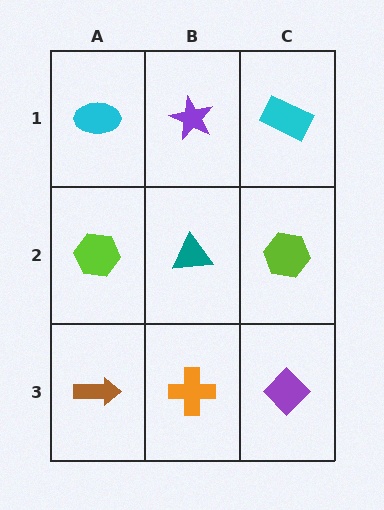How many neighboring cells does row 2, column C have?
3.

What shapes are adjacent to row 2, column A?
A cyan ellipse (row 1, column A), a brown arrow (row 3, column A), a teal triangle (row 2, column B).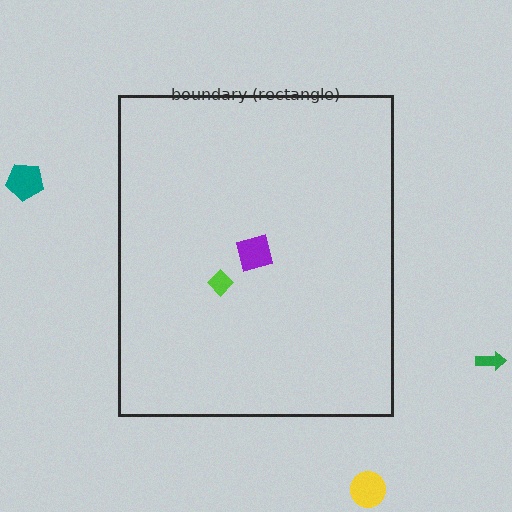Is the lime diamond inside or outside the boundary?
Inside.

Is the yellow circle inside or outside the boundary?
Outside.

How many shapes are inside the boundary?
2 inside, 3 outside.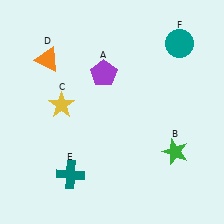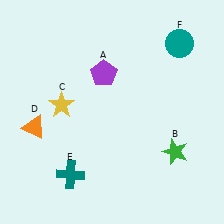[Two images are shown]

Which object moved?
The orange triangle (D) moved down.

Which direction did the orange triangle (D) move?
The orange triangle (D) moved down.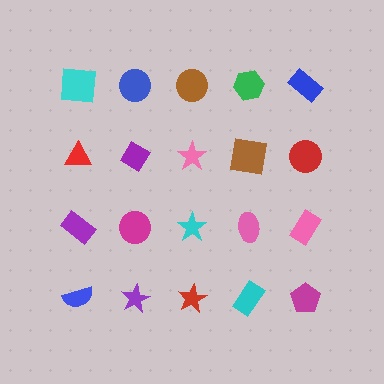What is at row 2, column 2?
A purple diamond.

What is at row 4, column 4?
A cyan rectangle.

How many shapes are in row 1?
5 shapes.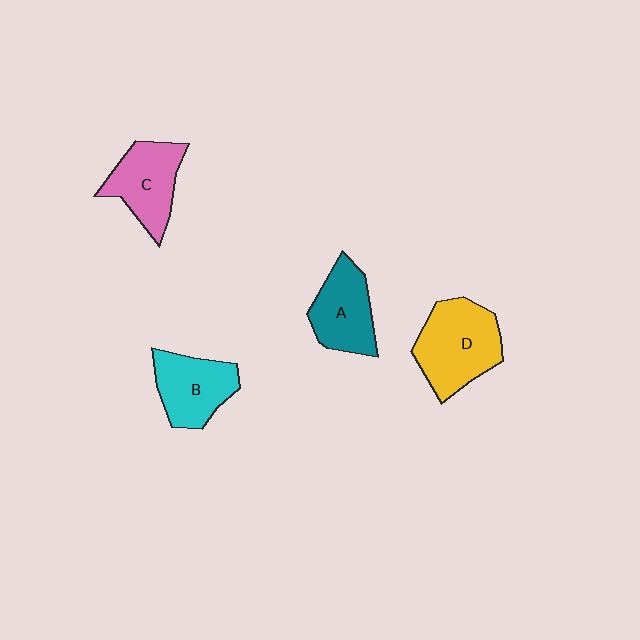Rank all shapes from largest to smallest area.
From largest to smallest: D (yellow), C (pink), B (cyan), A (teal).